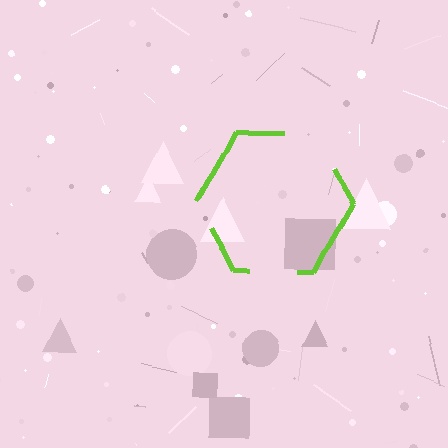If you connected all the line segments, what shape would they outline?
They would outline a hexagon.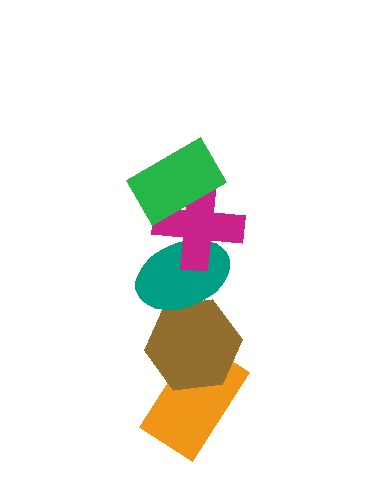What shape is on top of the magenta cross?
The green rectangle is on top of the magenta cross.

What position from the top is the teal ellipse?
The teal ellipse is 3rd from the top.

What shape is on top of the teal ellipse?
The magenta cross is on top of the teal ellipse.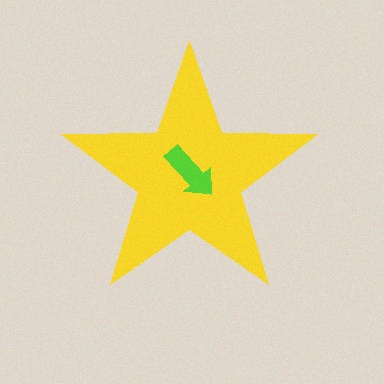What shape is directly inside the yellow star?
The lime arrow.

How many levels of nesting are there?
2.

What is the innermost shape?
The lime arrow.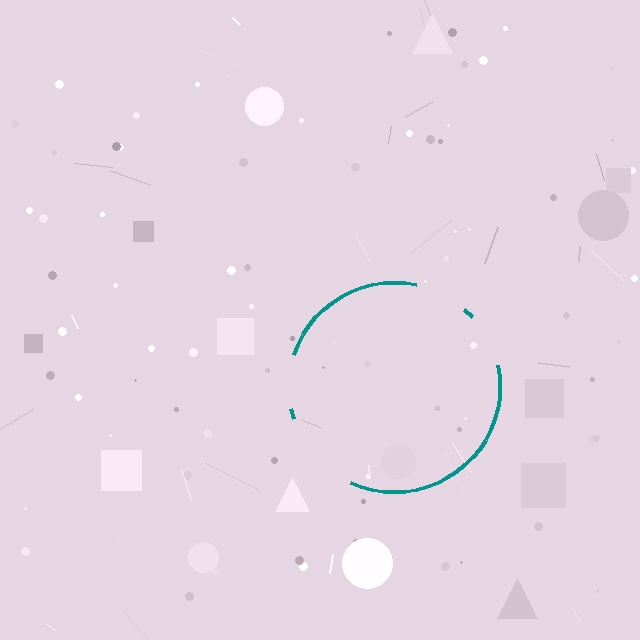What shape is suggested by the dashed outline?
The dashed outline suggests a circle.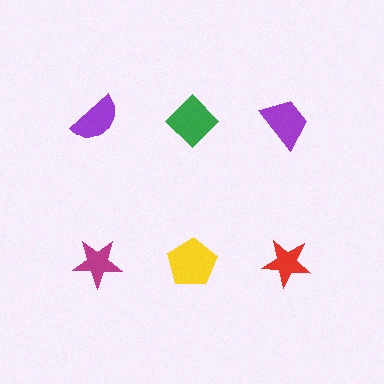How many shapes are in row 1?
3 shapes.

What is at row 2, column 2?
A yellow pentagon.